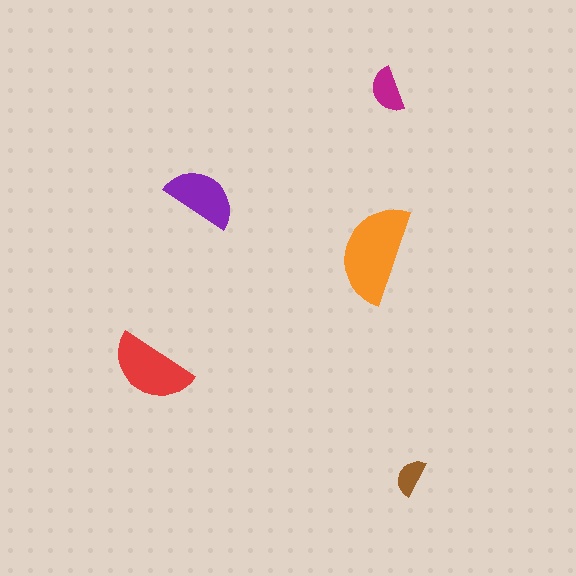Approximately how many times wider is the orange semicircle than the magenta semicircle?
About 2 times wider.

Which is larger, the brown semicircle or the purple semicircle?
The purple one.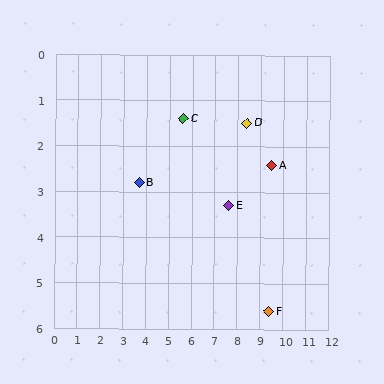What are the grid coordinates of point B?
Point B is at approximately (3.7, 2.8).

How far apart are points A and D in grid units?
Points A and D are about 1.4 grid units apart.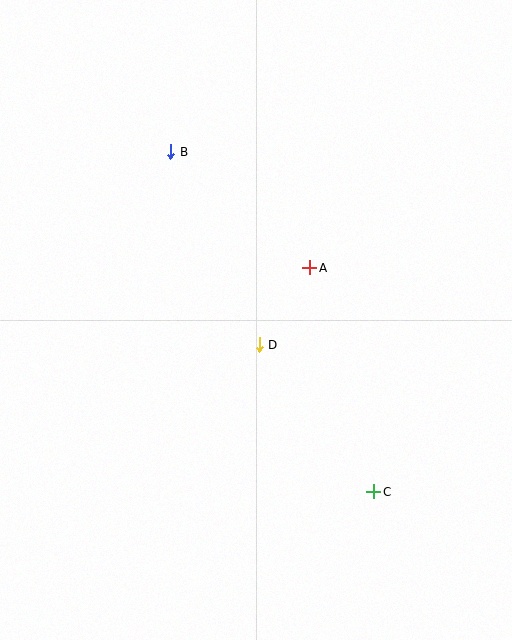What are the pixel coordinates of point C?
Point C is at (374, 492).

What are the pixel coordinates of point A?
Point A is at (310, 268).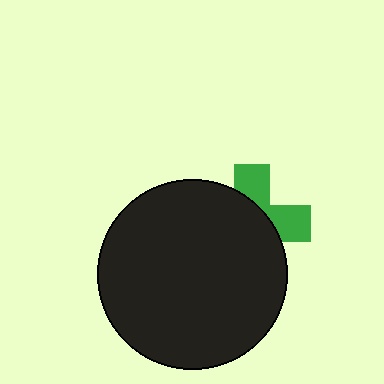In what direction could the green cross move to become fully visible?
The green cross could move toward the upper-right. That would shift it out from behind the black circle entirely.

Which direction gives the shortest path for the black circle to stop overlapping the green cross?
Moving toward the lower-left gives the shortest separation.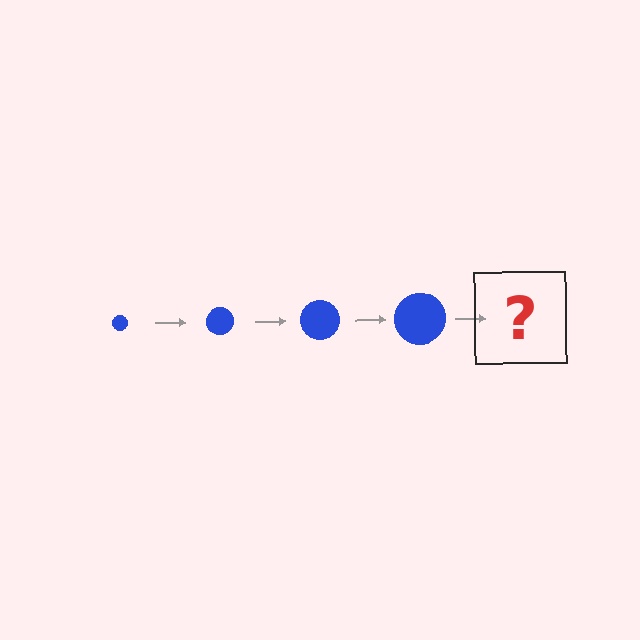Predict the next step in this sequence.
The next step is a blue circle, larger than the previous one.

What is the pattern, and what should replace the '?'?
The pattern is that the circle gets progressively larger each step. The '?' should be a blue circle, larger than the previous one.